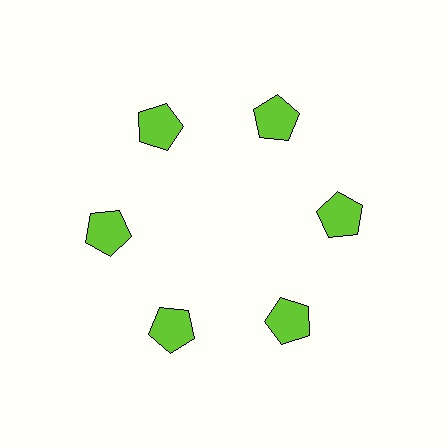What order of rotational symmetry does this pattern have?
This pattern has 6-fold rotational symmetry.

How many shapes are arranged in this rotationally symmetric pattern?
There are 6 shapes, arranged in 6 groups of 1.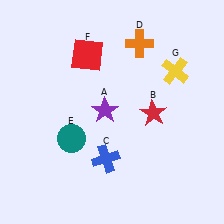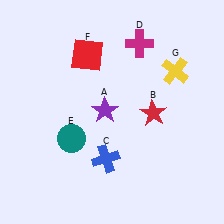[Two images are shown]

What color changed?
The cross (D) changed from orange in Image 1 to magenta in Image 2.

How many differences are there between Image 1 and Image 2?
There is 1 difference between the two images.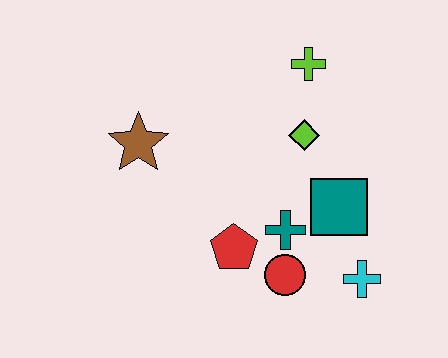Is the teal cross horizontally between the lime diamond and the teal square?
No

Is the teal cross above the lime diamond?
No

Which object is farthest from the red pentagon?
The lime cross is farthest from the red pentagon.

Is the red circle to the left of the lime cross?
Yes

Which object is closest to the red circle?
The teal cross is closest to the red circle.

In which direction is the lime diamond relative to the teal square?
The lime diamond is above the teal square.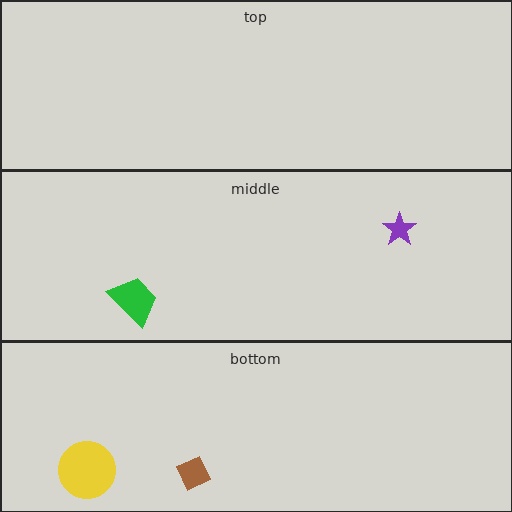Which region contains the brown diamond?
The bottom region.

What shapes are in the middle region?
The green trapezoid, the purple star.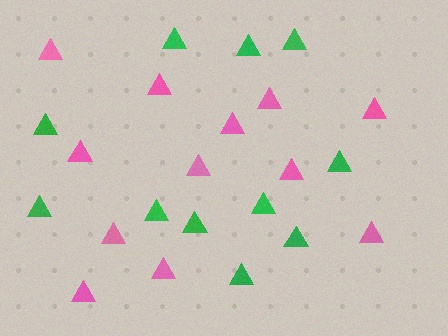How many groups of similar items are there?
There are 2 groups: one group of pink triangles (12) and one group of green triangles (11).